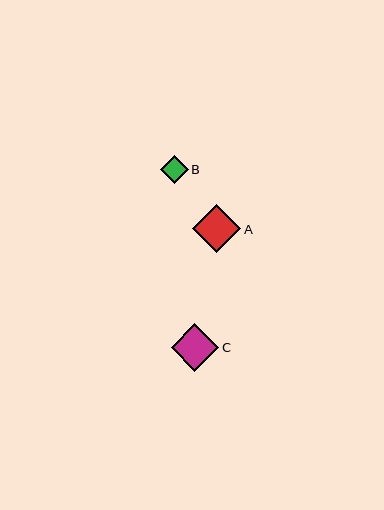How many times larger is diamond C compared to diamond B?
Diamond C is approximately 1.7 times the size of diamond B.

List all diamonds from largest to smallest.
From largest to smallest: A, C, B.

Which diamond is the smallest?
Diamond B is the smallest with a size of approximately 28 pixels.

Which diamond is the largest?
Diamond A is the largest with a size of approximately 48 pixels.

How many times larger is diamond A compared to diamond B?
Diamond A is approximately 1.7 times the size of diamond B.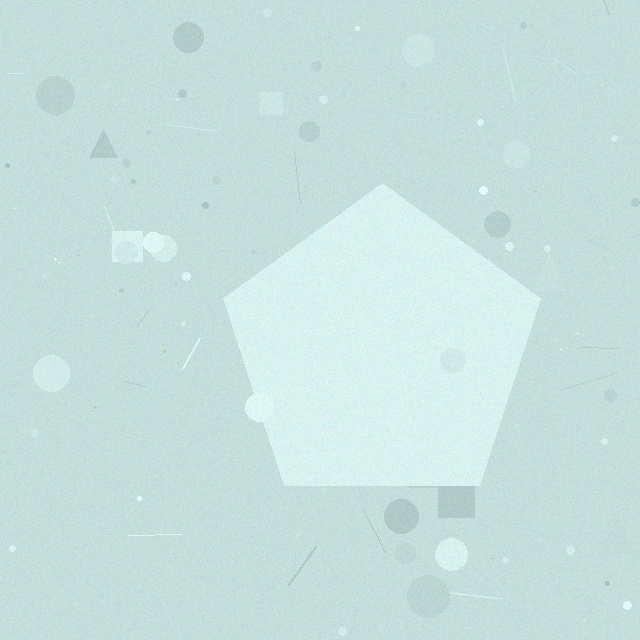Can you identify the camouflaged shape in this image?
The camouflaged shape is a pentagon.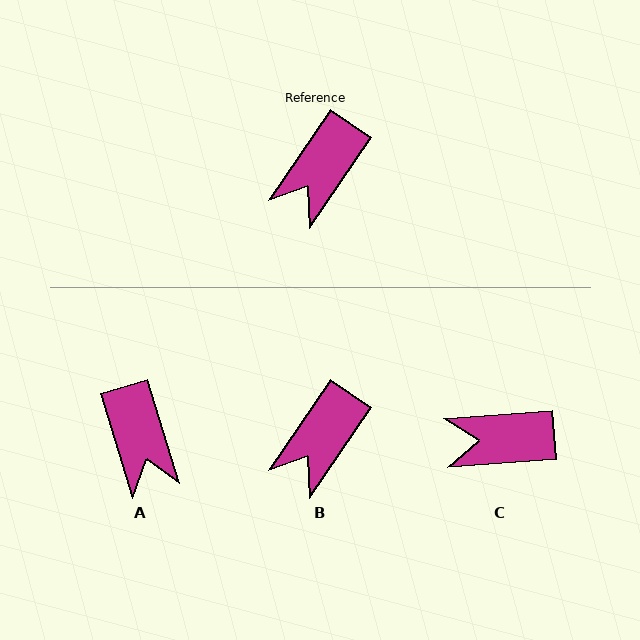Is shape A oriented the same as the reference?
No, it is off by about 51 degrees.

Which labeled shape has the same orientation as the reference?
B.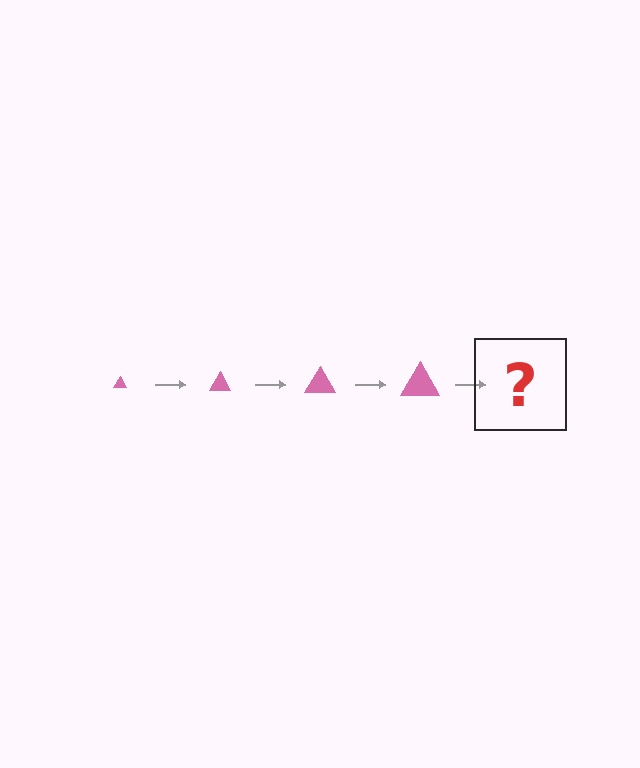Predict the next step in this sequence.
The next step is a pink triangle, larger than the previous one.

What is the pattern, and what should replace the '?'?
The pattern is that the triangle gets progressively larger each step. The '?' should be a pink triangle, larger than the previous one.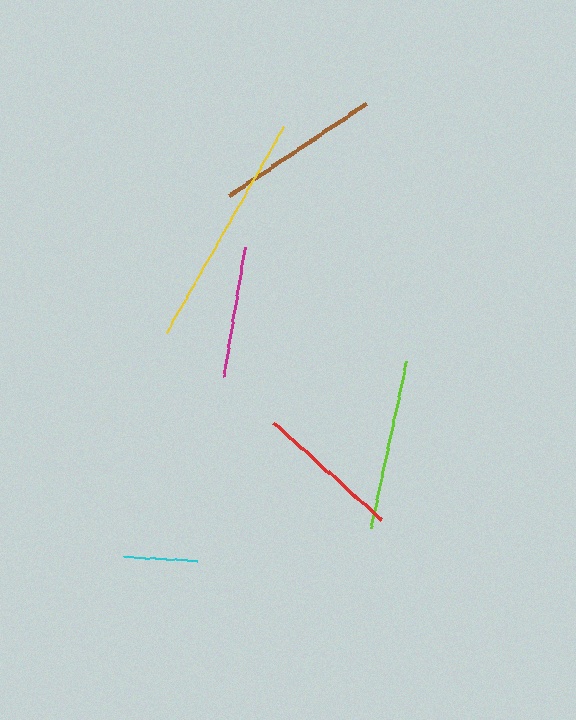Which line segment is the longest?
The yellow line is the longest at approximately 237 pixels.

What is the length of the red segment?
The red segment is approximately 146 pixels long.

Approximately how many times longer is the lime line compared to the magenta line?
The lime line is approximately 1.3 times the length of the magenta line.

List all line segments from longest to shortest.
From longest to shortest: yellow, lime, brown, red, magenta, cyan.